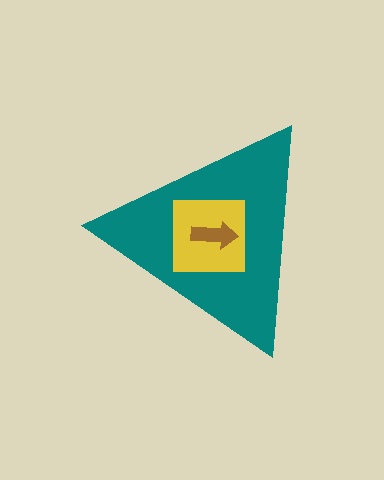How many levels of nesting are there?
3.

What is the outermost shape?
The teal triangle.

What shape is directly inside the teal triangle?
The yellow square.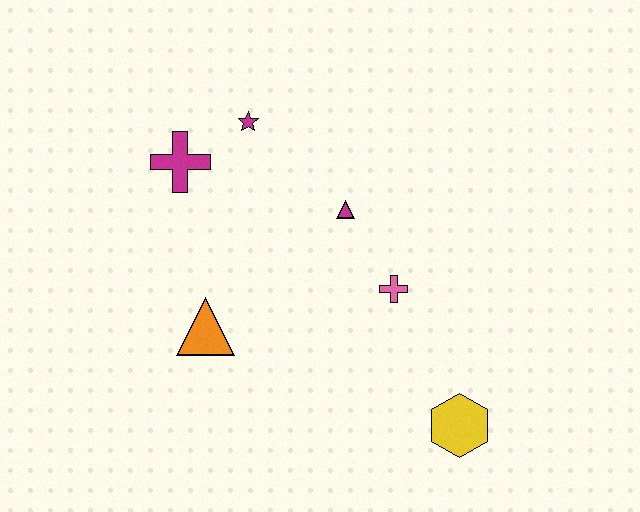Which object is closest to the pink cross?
The magenta triangle is closest to the pink cross.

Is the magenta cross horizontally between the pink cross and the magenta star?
No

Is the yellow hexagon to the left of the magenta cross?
No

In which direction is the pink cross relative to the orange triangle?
The pink cross is to the right of the orange triangle.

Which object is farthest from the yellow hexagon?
The magenta cross is farthest from the yellow hexagon.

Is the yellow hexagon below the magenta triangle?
Yes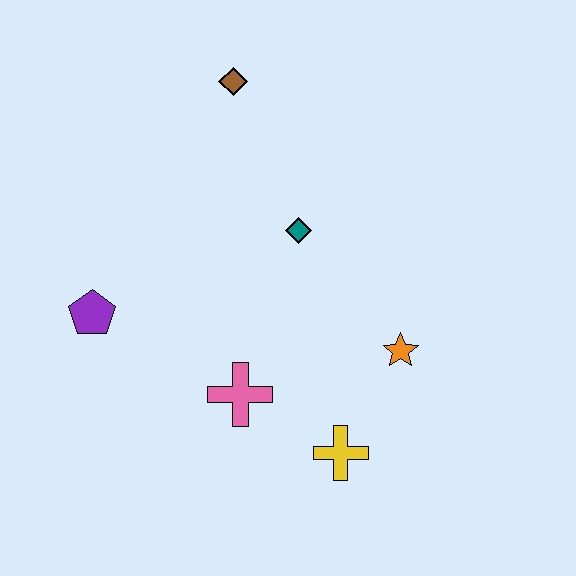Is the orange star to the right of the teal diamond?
Yes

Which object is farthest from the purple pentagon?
The orange star is farthest from the purple pentagon.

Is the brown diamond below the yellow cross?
No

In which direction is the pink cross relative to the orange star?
The pink cross is to the left of the orange star.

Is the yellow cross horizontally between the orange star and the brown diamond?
Yes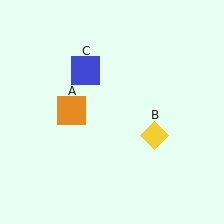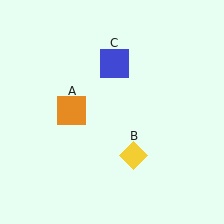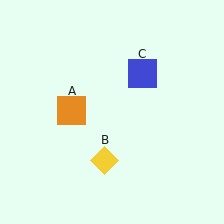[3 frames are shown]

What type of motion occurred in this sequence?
The yellow diamond (object B), blue square (object C) rotated clockwise around the center of the scene.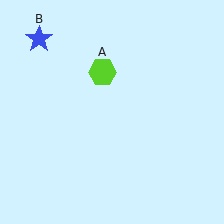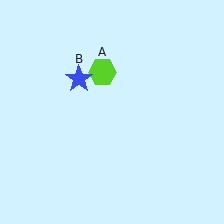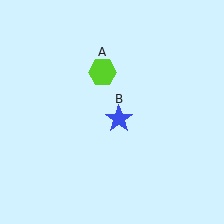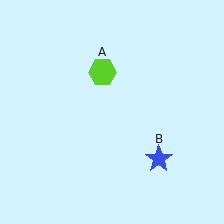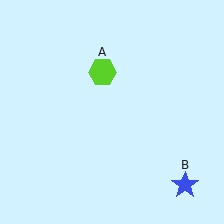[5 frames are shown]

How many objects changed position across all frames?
1 object changed position: blue star (object B).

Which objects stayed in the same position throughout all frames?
Lime hexagon (object A) remained stationary.